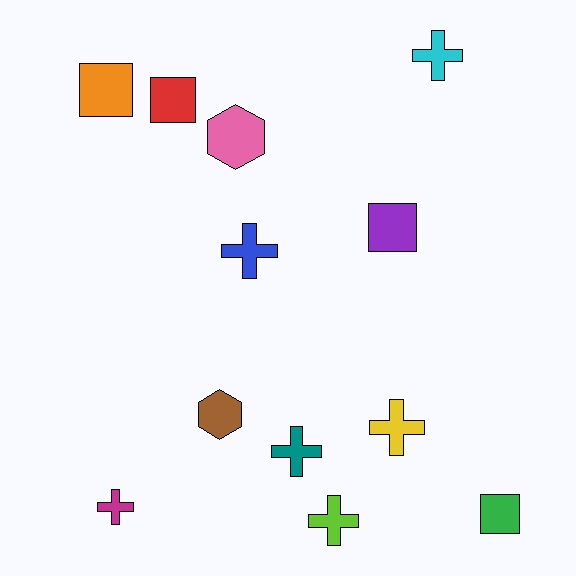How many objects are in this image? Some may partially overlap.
There are 12 objects.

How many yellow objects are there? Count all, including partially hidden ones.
There is 1 yellow object.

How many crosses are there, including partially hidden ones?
There are 6 crosses.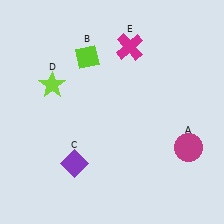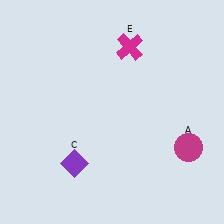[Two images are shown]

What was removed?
The lime diamond (B), the lime star (D) were removed in Image 2.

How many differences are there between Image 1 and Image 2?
There are 2 differences between the two images.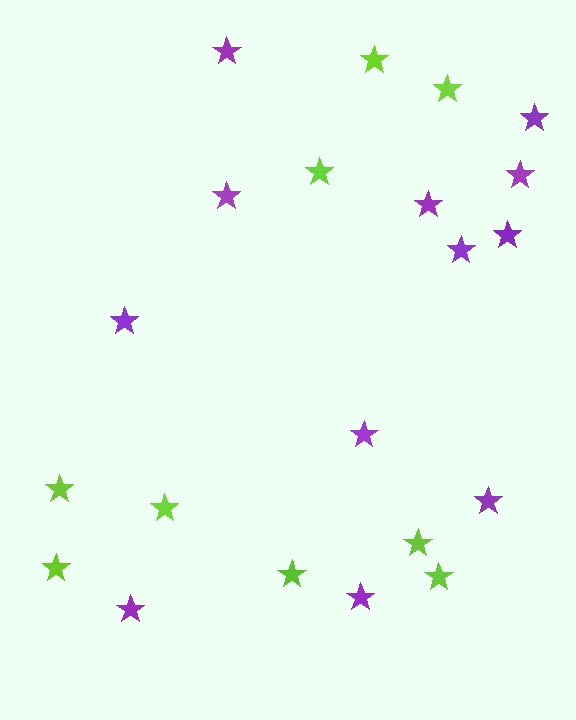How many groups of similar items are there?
There are 2 groups: one group of lime stars (9) and one group of purple stars (12).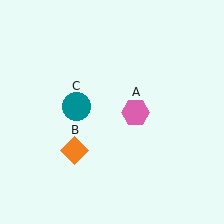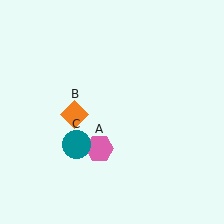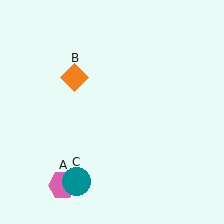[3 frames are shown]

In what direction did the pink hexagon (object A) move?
The pink hexagon (object A) moved down and to the left.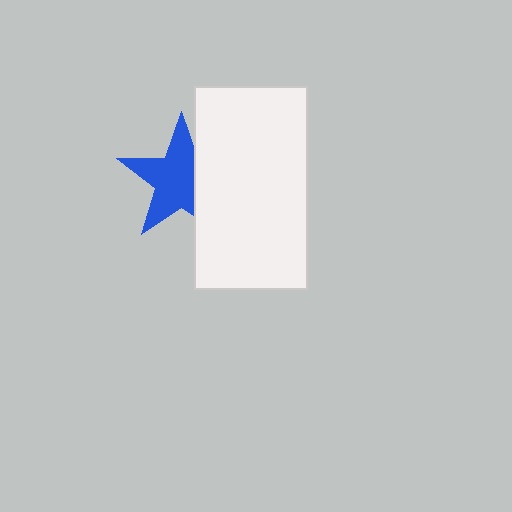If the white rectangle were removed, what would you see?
You would see the complete blue star.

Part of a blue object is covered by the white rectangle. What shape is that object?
It is a star.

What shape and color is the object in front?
The object in front is a white rectangle.